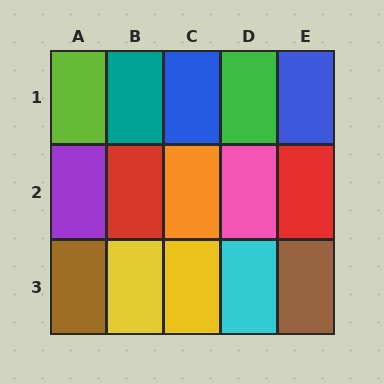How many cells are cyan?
1 cell is cyan.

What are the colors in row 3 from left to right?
Brown, yellow, yellow, cyan, brown.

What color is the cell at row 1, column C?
Blue.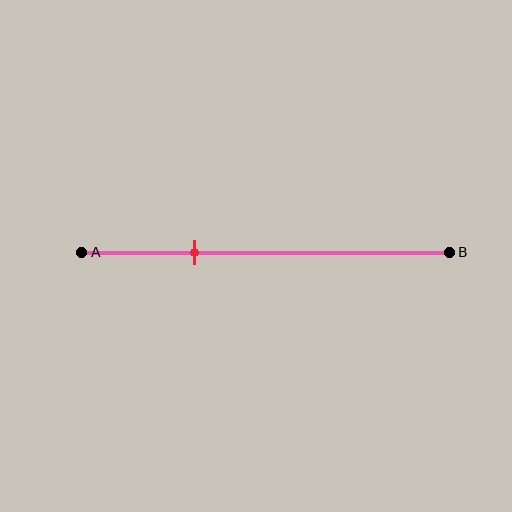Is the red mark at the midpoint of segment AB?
No, the mark is at about 30% from A, not at the 50% midpoint.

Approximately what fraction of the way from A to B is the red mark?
The red mark is approximately 30% of the way from A to B.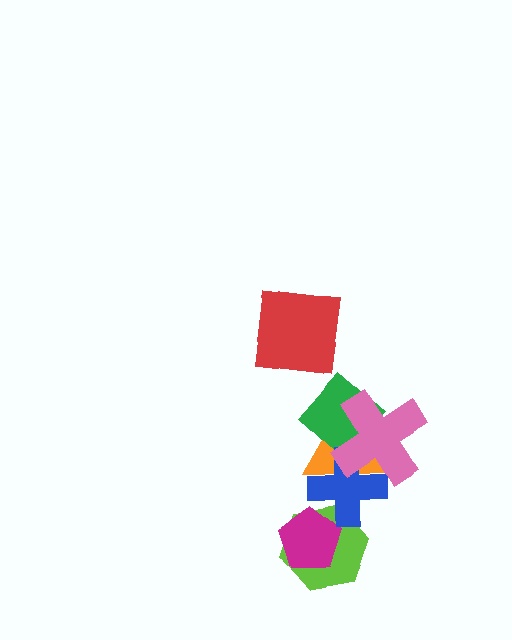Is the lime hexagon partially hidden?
Yes, it is partially covered by another shape.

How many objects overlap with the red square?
0 objects overlap with the red square.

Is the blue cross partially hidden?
Yes, it is partially covered by another shape.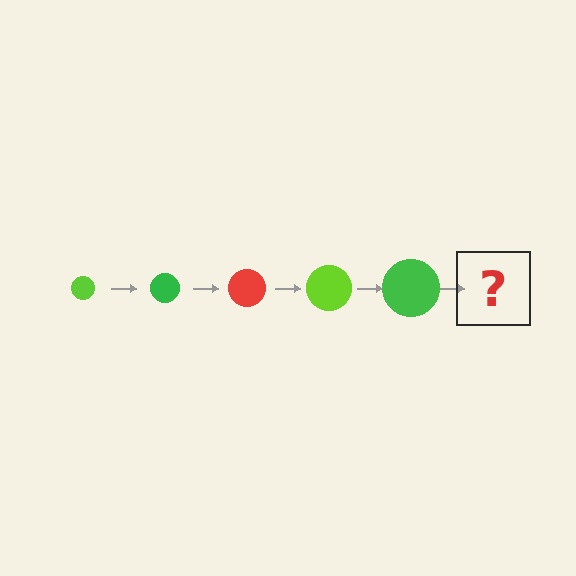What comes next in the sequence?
The next element should be a red circle, larger than the previous one.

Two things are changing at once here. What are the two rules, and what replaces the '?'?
The two rules are that the circle grows larger each step and the color cycles through lime, green, and red. The '?' should be a red circle, larger than the previous one.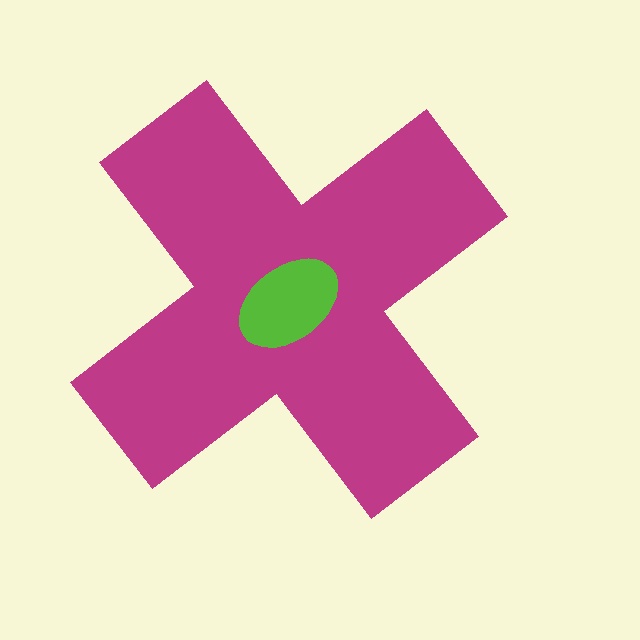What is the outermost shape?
The magenta cross.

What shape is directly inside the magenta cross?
The lime ellipse.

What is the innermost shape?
The lime ellipse.